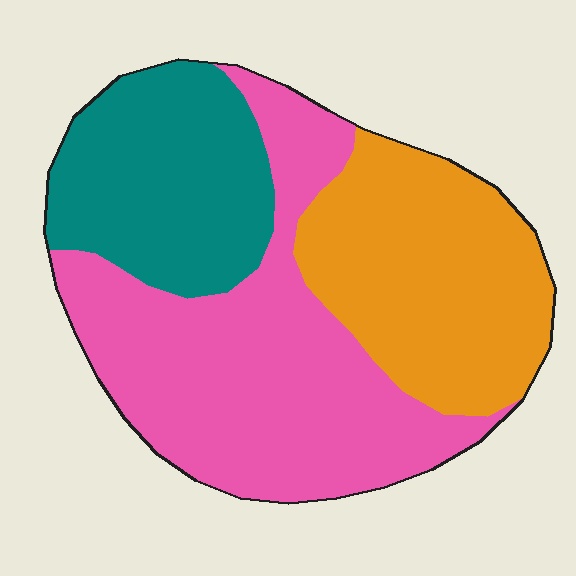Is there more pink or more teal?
Pink.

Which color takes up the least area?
Teal, at roughly 25%.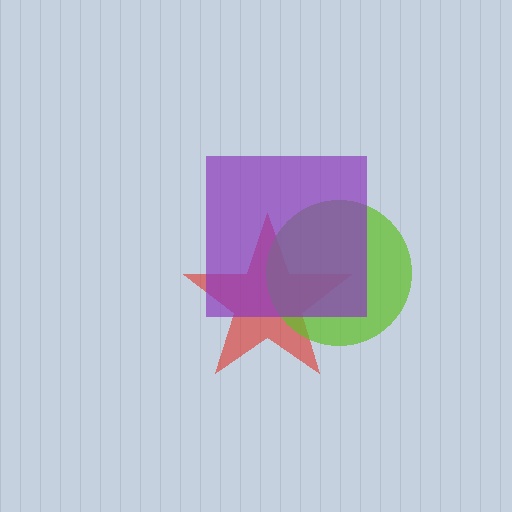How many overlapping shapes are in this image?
There are 3 overlapping shapes in the image.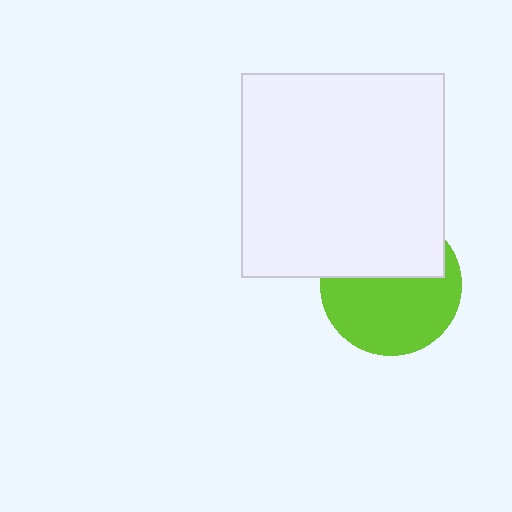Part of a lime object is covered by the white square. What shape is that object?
It is a circle.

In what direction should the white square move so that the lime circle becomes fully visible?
The white square should move up. That is the shortest direction to clear the overlap and leave the lime circle fully visible.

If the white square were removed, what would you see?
You would see the complete lime circle.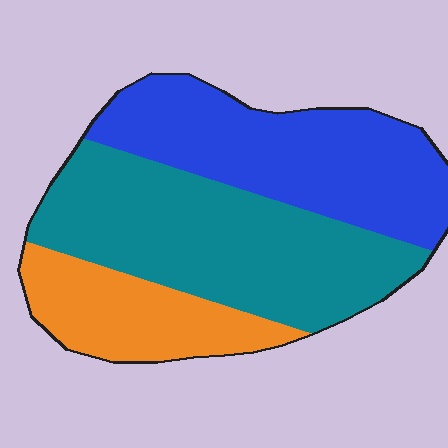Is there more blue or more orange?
Blue.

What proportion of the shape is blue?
Blue covers 36% of the shape.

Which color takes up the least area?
Orange, at roughly 20%.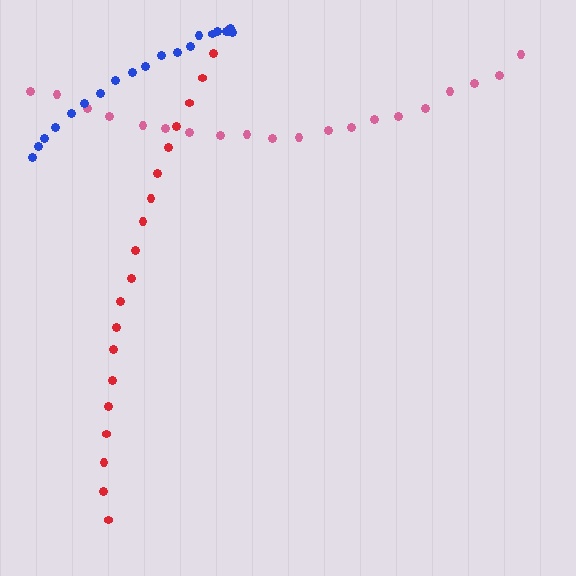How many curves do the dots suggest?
There are 3 distinct paths.